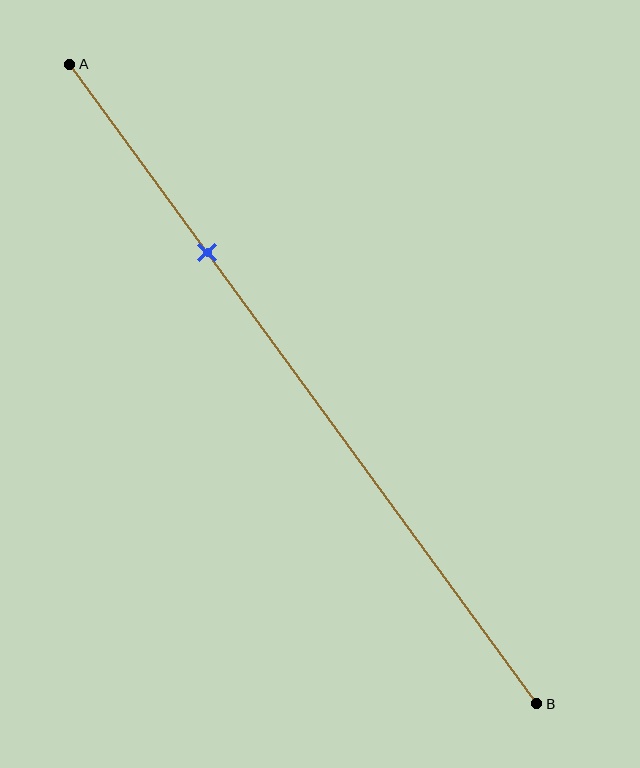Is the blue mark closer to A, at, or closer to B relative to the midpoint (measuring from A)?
The blue mark is closer to point A than the midpoint of segment AB.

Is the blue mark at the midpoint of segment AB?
No, the mark is at about 30% from A, not at the 50% midpoint.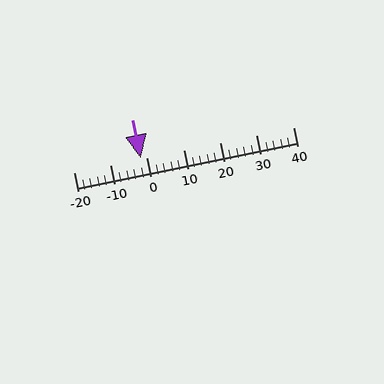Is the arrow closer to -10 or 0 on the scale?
The arrow is closer to 0.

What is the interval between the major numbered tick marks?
The major tick marks are spaced 10 units apart.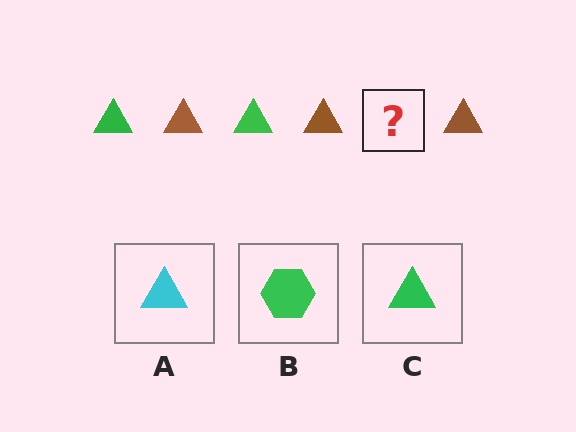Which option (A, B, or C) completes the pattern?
C.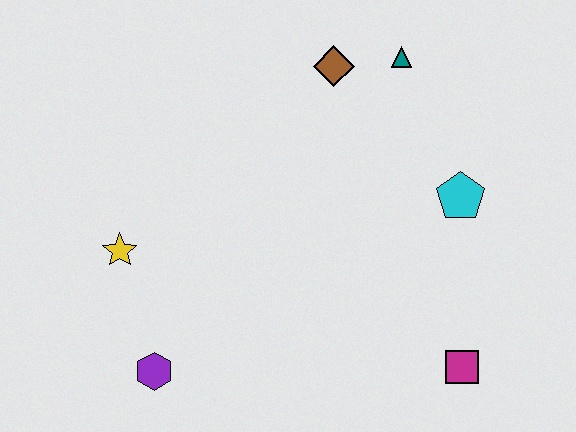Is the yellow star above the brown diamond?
No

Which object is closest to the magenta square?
The cyan pentagon is closest to the magenta square.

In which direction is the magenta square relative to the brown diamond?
The magenta square is below the brown diamond.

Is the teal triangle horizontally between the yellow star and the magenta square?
Yes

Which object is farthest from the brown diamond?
The purple hexagon is farthest from the brown diamond.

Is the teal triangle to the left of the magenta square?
Yes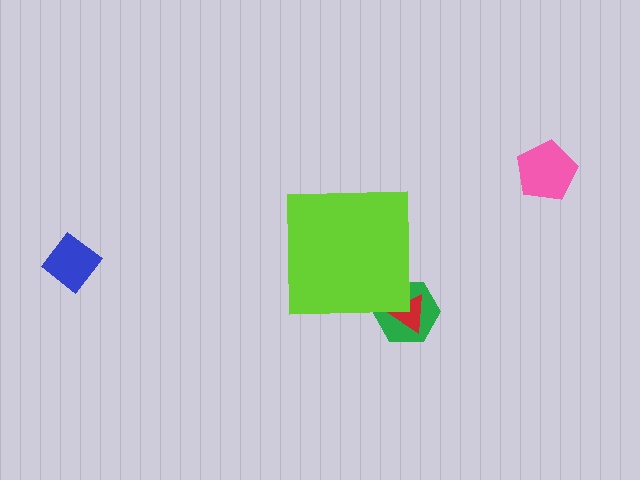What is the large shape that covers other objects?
A lime square.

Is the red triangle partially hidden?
Yes, the red triangle is partially hidden behind the lime square.